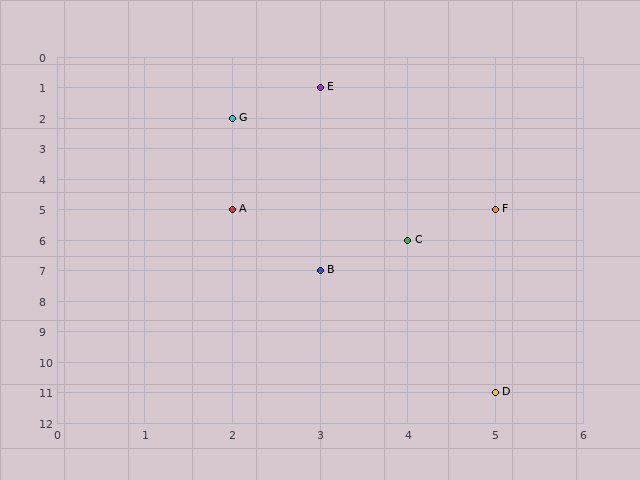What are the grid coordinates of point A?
Point A is at grid coordinates (2, 5).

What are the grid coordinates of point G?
Point G is at grid coordinates (2, 2).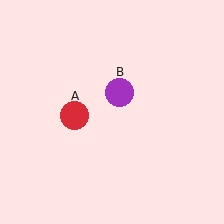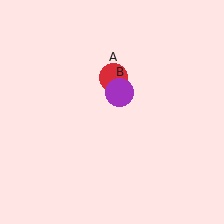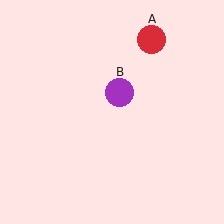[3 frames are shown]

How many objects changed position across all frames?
1 object changed position: red circle (object A).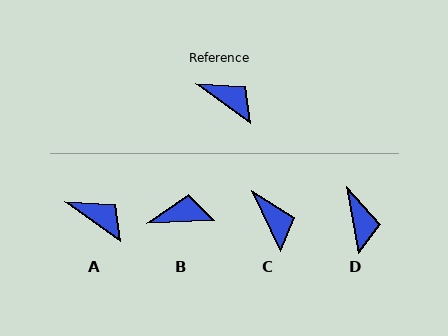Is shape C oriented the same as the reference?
No, it is off by about 29 degrees.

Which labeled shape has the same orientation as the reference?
A.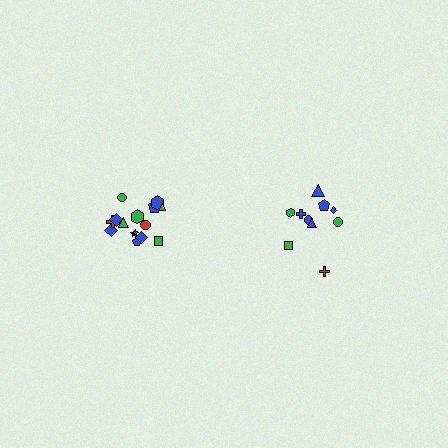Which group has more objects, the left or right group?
The left group.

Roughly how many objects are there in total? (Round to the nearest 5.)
Roughly 25 objects in total.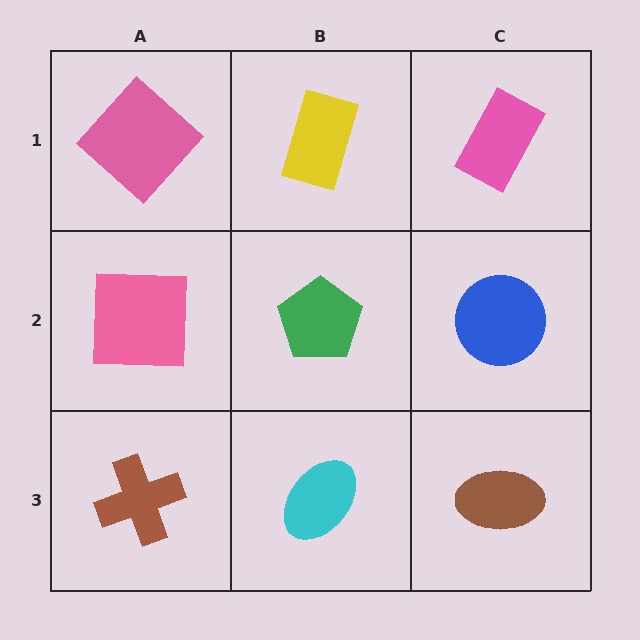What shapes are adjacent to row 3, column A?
A pink square (row 2, column A), a cyan ellipse (row 3, column B).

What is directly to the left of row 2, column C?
A green pentagon.